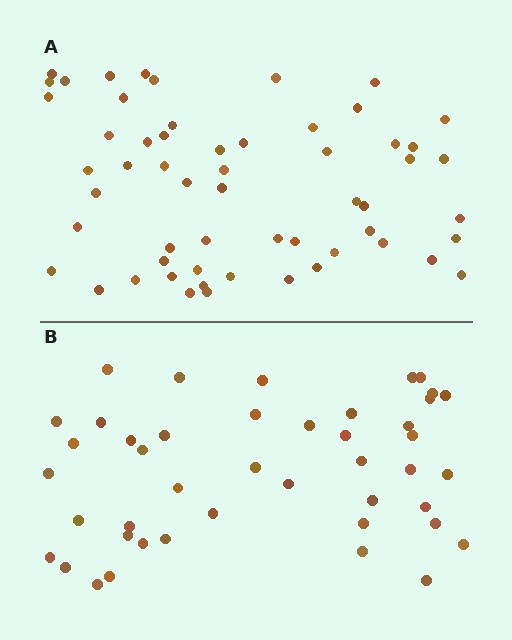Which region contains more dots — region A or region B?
Region A (the top region) has more dots.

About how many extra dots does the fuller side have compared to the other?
Region A has approximately 15 more dots than region B.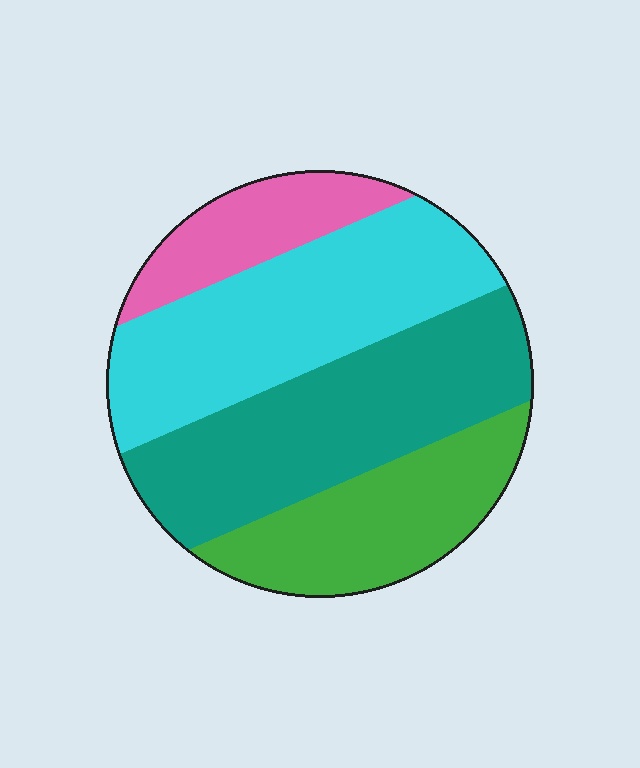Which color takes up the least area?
Pink, at roughly 15%.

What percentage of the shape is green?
Green covers about 20% of the shape.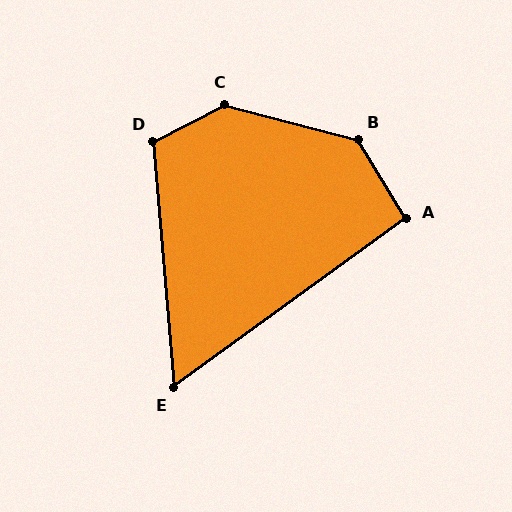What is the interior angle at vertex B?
Approximately 136 degrees (obtuse).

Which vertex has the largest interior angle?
C, at approximately 138 degrees.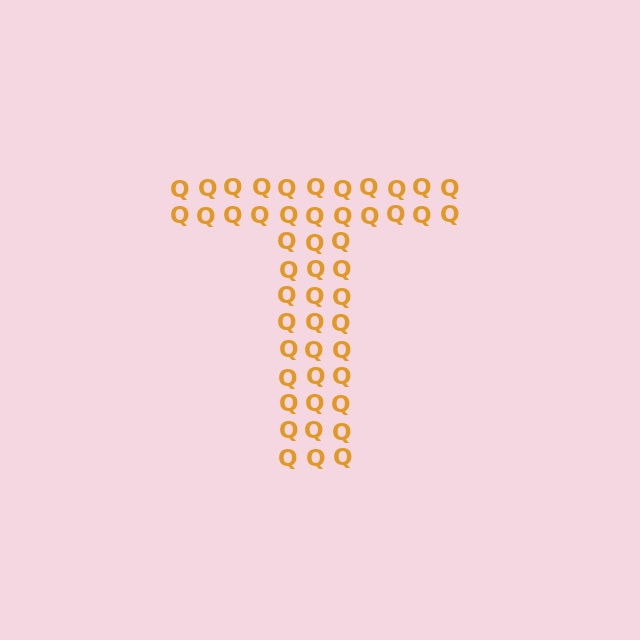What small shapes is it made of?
It is made of small letter Q's.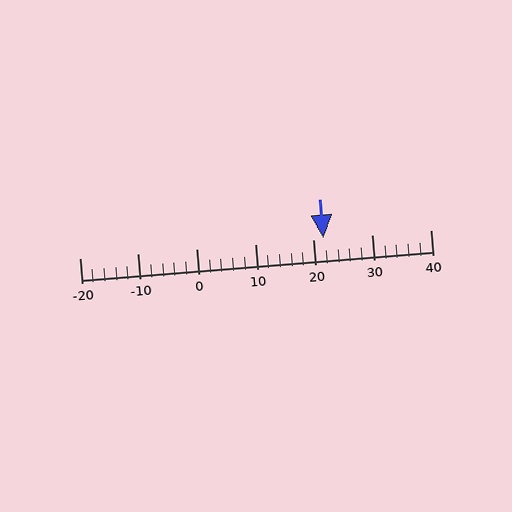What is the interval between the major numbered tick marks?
The major tick marks are spaced 10 units apart.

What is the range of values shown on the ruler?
The ruler shows values from -20 to 40.